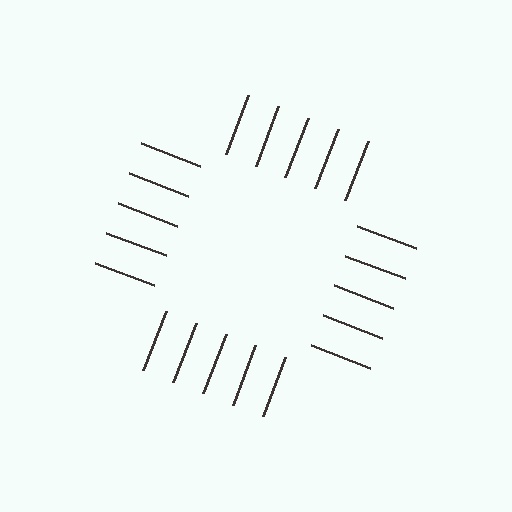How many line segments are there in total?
20 — 5 along each of the 4 edges.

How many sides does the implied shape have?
4 sides — the line-ends trace a square.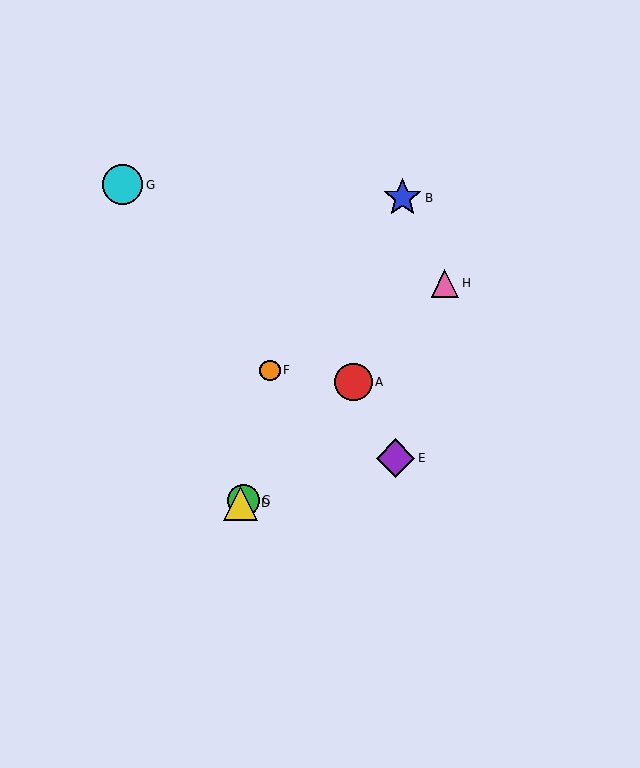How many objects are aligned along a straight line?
4 objects (A, C, D, H) are aligned along a straight line.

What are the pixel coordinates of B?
Object B is at (402, 198).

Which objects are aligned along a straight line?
Objects A, C, D, H are aligned along a straight line.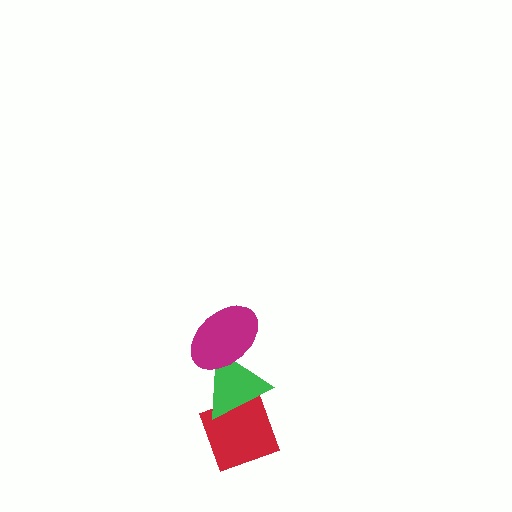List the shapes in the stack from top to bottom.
From top to bottom: the magenta ellipse, the green triangle, the red diamond.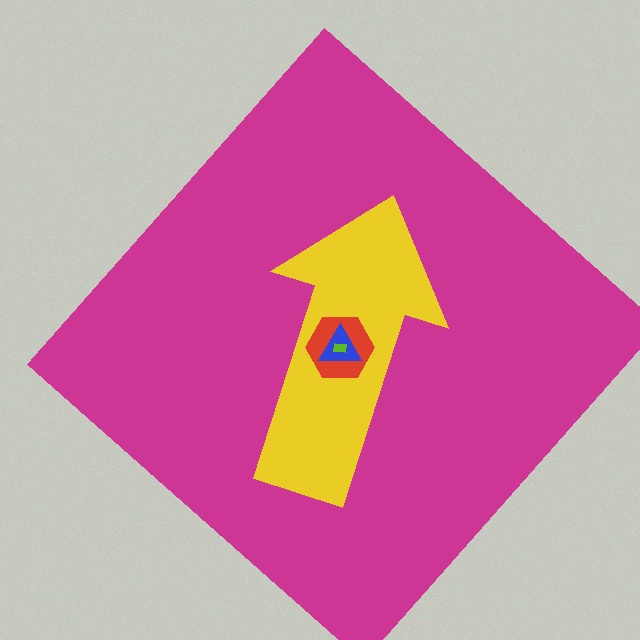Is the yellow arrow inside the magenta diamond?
Yes.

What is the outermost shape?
The magenta diamond.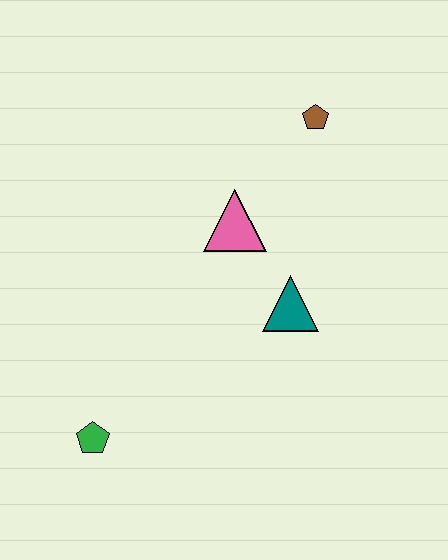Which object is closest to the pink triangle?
The teal triangle is closest to the pink triangle.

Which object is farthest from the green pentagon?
The brown pentagon is farthest from the green pentagon.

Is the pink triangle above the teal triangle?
Yes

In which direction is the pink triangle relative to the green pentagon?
The pink triangle is above the green pentagon.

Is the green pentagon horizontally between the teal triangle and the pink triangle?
No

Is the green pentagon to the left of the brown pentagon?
Yes